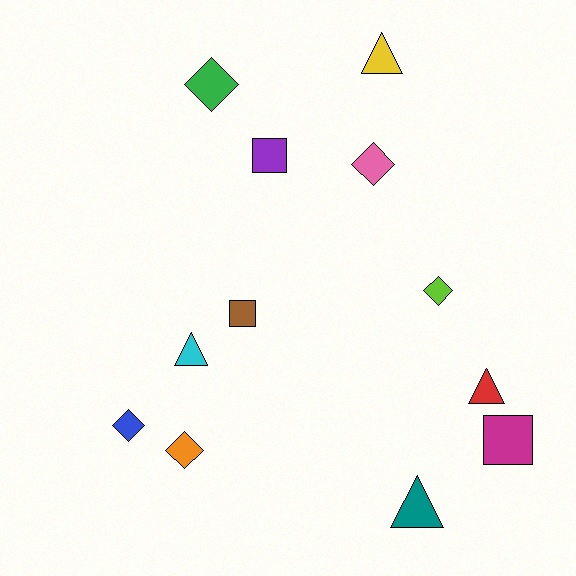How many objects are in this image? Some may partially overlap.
There are 12 objects.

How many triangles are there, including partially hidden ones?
There are 4 triangles.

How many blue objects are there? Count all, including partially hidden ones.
There is 1 blue object.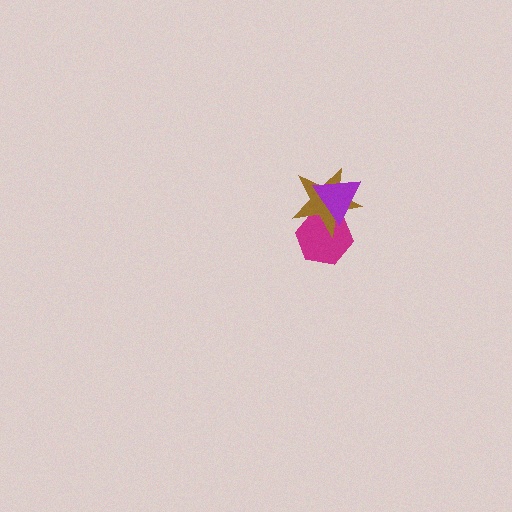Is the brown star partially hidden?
Yes, it is partially covered by another shape.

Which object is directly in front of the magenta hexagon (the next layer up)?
The brown star is directly in front of the magenta hexagon.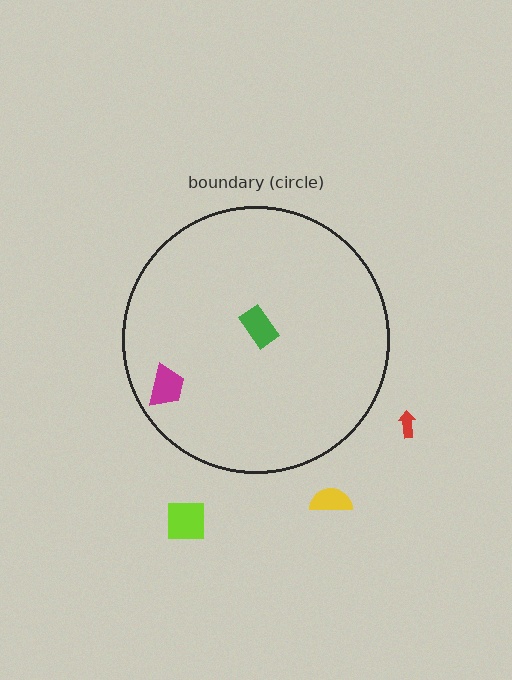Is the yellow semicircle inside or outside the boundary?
Outside.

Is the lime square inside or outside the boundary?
Outside.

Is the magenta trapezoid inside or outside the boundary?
Inside.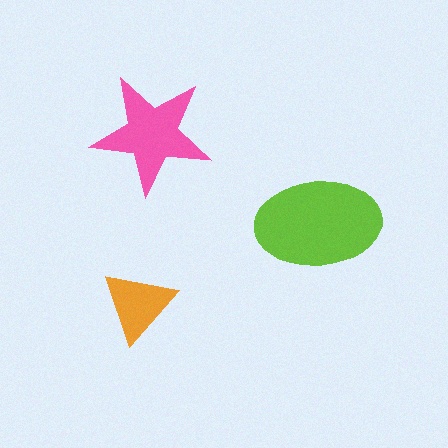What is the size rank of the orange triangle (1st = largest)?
3rd.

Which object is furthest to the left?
The orange triangle is leftmost.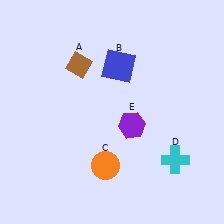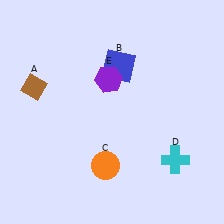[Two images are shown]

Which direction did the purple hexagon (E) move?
The purple hexagon (E) moved up.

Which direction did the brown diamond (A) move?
The brown diamond (A) moved left.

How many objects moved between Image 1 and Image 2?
2 objects moved between the two images.